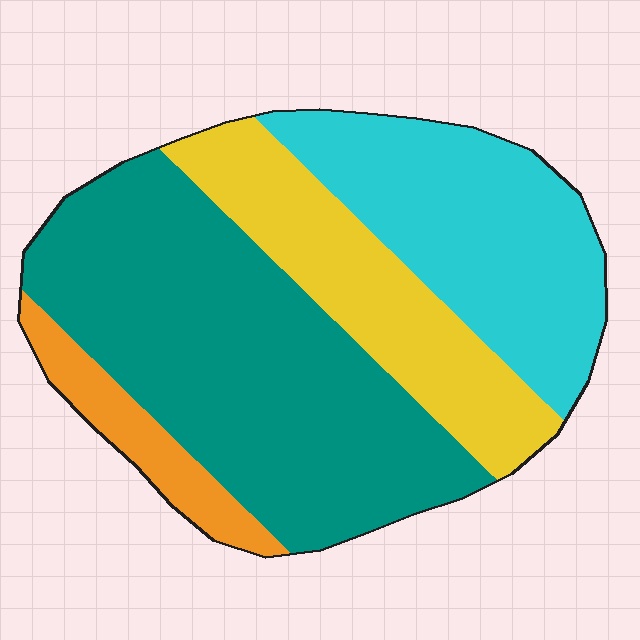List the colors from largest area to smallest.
From largest to smallest: teal, cyan, yellow, orange.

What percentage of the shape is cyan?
Cyan takes up about one quarter (1/4) of the shape.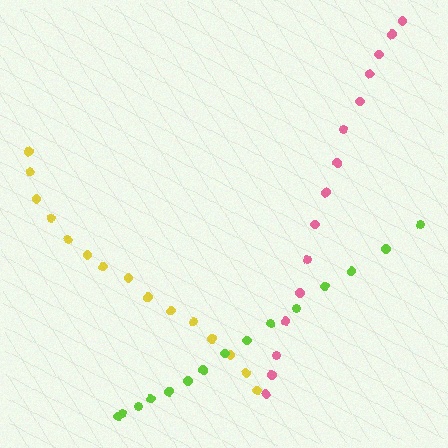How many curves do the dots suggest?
There are 3 distinct paths.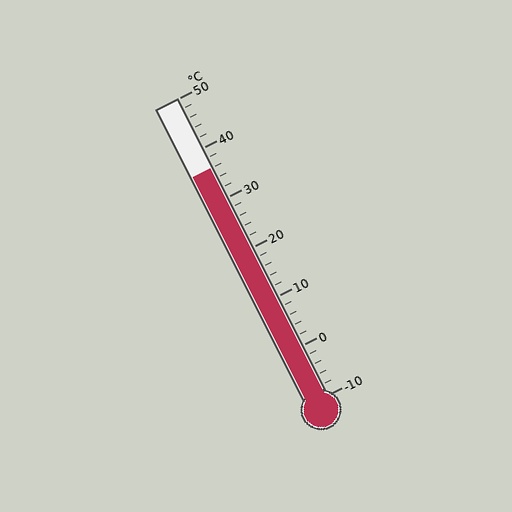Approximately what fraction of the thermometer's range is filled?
The thermometer is filled to approximately 75% of its range.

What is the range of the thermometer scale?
The thermometer scale ranges from -10°C to 50°C.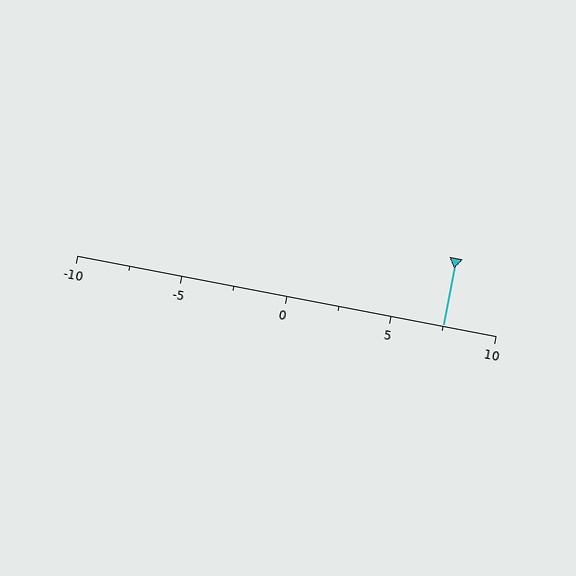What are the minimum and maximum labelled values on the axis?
The axis runs from -10 to 10.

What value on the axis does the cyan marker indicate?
The marker indicates approximately 7.5.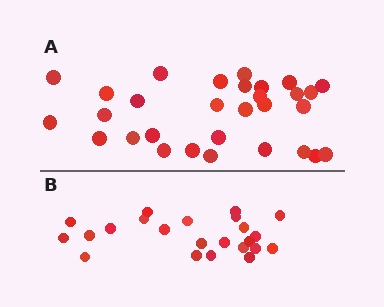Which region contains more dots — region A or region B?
Region A (the top region) has more dots.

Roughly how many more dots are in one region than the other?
Region A has roughly 8 or so more dots than region B.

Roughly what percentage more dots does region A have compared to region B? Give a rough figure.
About 30% more.